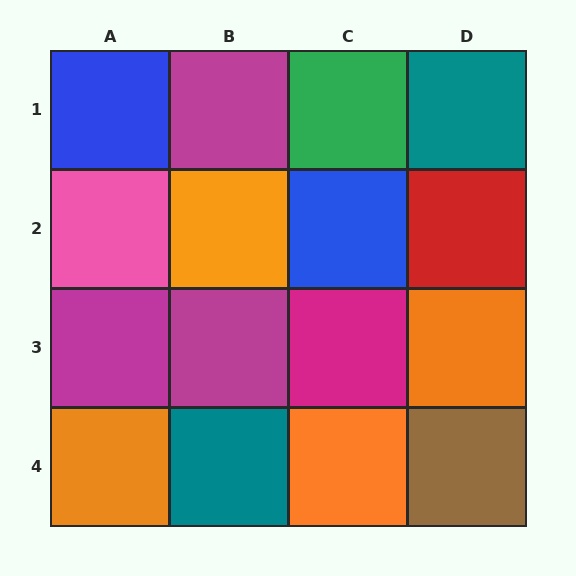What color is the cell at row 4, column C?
Orange.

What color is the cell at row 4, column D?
Brown.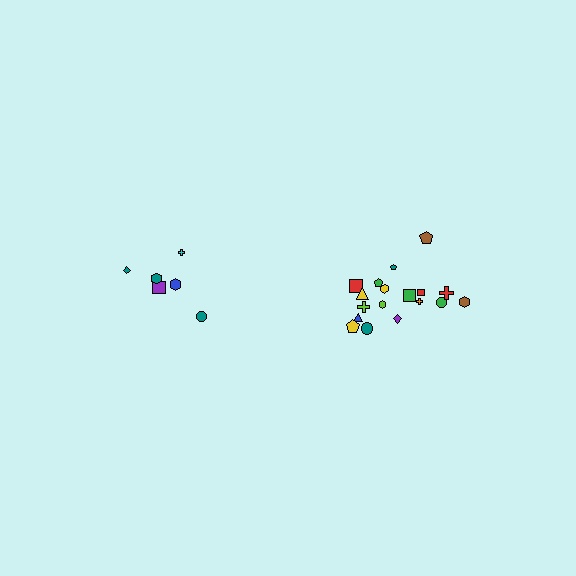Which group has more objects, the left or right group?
The right group.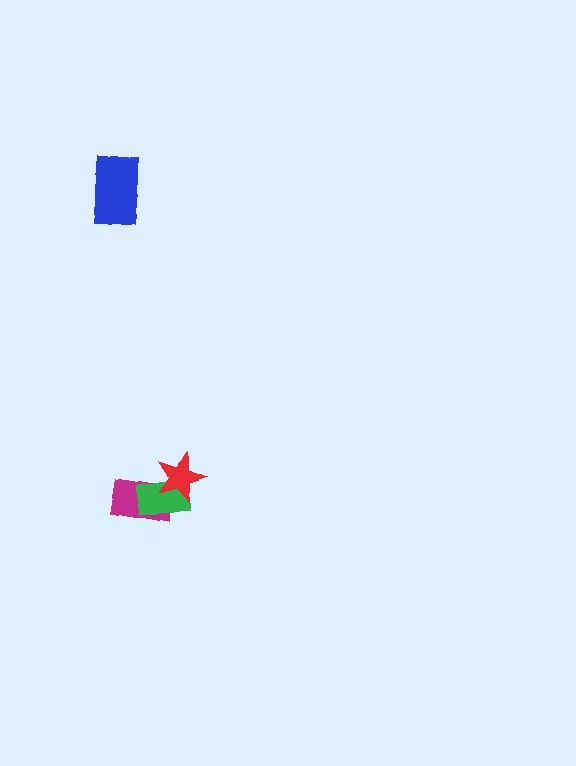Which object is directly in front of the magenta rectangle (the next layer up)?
The green rectangle is directly in front of the magenta rectangle.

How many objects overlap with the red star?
2 objects overlap with the red star.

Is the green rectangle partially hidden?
Yes, it is partially covered by another shape.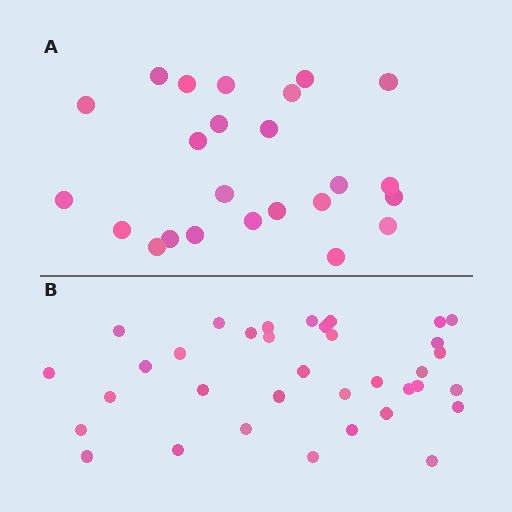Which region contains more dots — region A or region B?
Region B (the bottom region) has more dots.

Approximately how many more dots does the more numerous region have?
Region B has roughly 12 or so more dots than region A.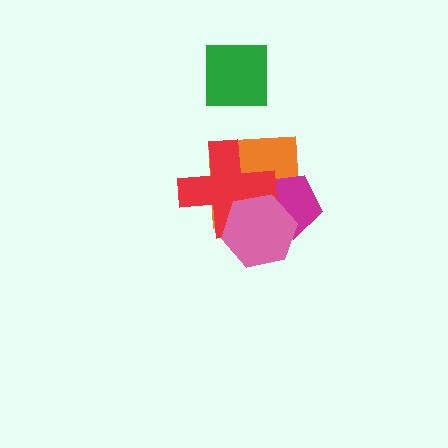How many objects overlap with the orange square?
4 objects overlap with the orange square.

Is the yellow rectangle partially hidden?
Yes, it is partially covered by another shape.